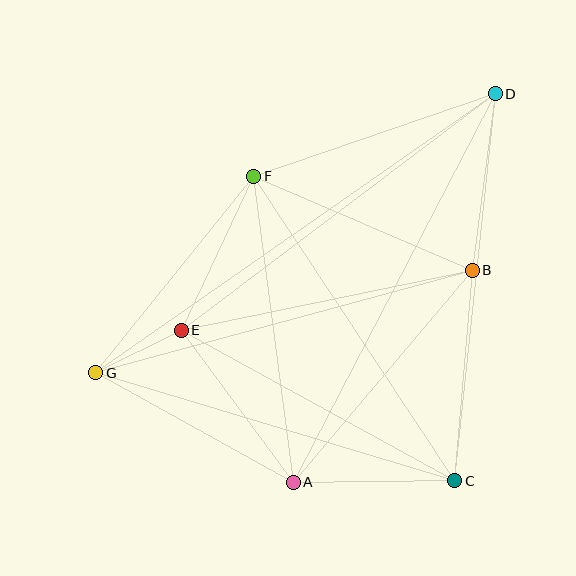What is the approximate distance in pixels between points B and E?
The distance between B and E is approximately 297 pixels.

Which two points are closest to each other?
Points E and G are closest to each other.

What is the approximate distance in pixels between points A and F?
The distance between A and F is approximately 309 pixels.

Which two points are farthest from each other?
Points D and G are farthest from each other.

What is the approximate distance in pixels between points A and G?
The distance between A and G is approximately 226 pixels.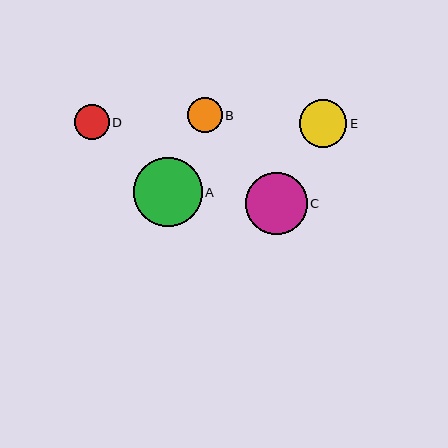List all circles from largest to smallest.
From largest to smallest: A, C, E, D, B.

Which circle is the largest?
Circle A is the largest with a size of approximately 69 pixels.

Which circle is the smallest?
Circle B is the smallest with a size of approximately 35 pixels.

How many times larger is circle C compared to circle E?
Circle C is approximately 1.3 times the size of circle E.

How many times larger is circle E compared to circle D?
Circle E is approximately 1.4 times the size of circle D.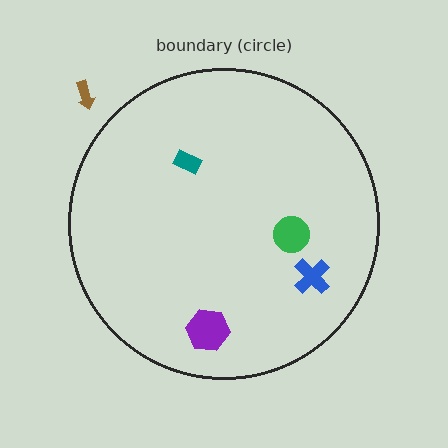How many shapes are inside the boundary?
4 inside, 1 outside.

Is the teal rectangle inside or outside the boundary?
Inside.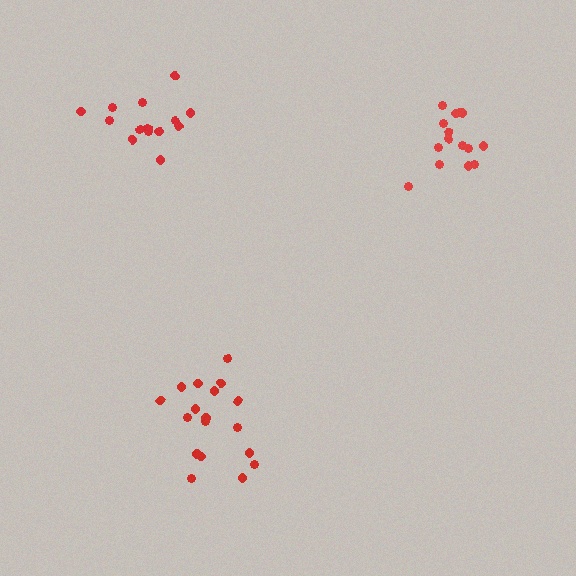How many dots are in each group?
Group 1: 18 dots, Group 2: 15 dots, Group 3: 15 dots (48 total).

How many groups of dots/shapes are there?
There are 3 groups.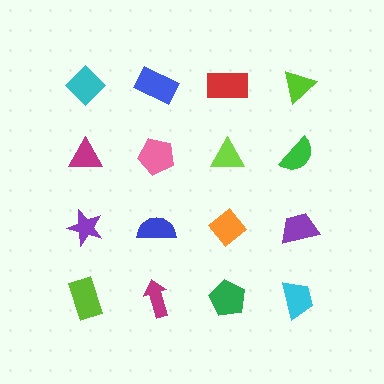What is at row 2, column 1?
A magenta triangle.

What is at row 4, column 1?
A lime rectangle.